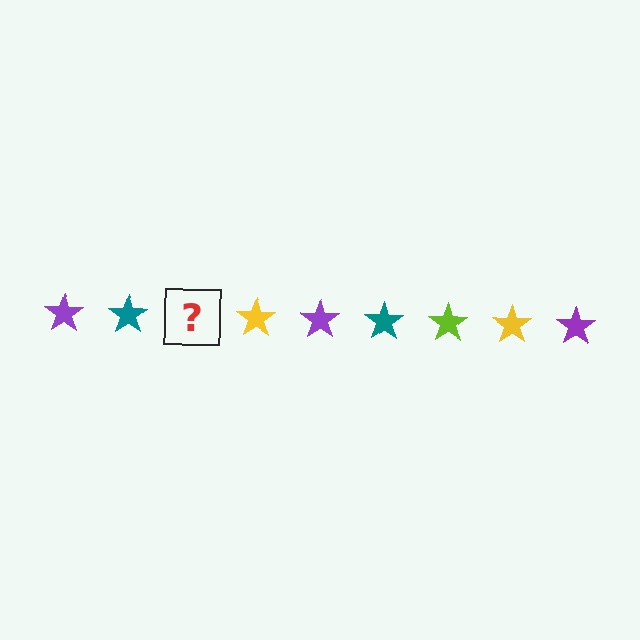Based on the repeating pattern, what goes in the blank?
The blank should be a lime star.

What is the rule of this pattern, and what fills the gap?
The rule is that the pattern cycles through purple, teal, lime, yellow stars. The gap should be filled with a lime star.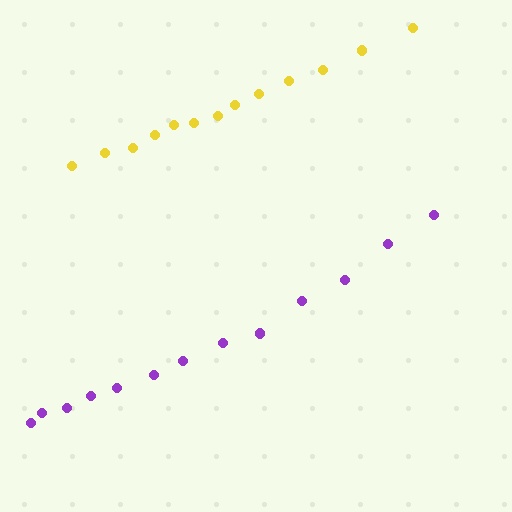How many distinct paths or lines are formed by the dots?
There are 2 distinct paths.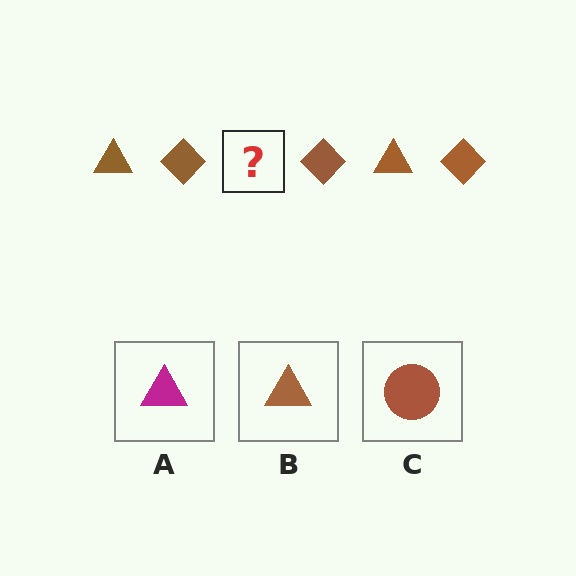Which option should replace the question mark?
Option B.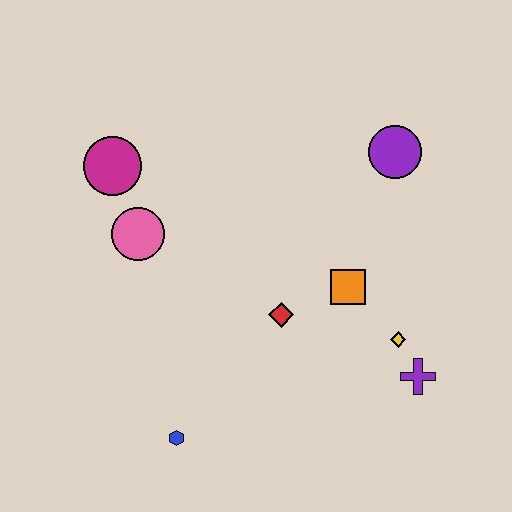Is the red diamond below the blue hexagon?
No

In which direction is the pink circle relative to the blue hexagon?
The pink circle is above the blue hexagon.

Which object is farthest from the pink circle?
The purple cross is farthest from the pink circle.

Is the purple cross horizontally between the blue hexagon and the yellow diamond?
No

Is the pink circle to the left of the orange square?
Yes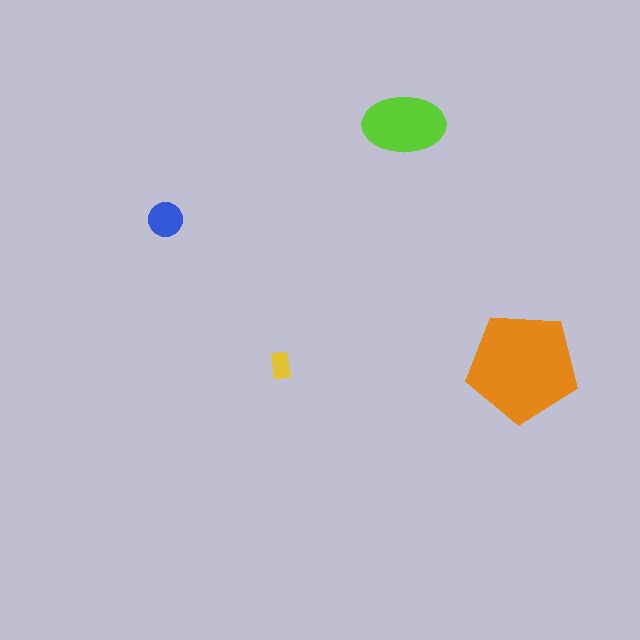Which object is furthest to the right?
The orange pentagon is rightmost.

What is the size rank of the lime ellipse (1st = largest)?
2nd.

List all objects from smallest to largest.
The yellow rectangle, the blue circle, the lime ellipse, the orange pentagon.